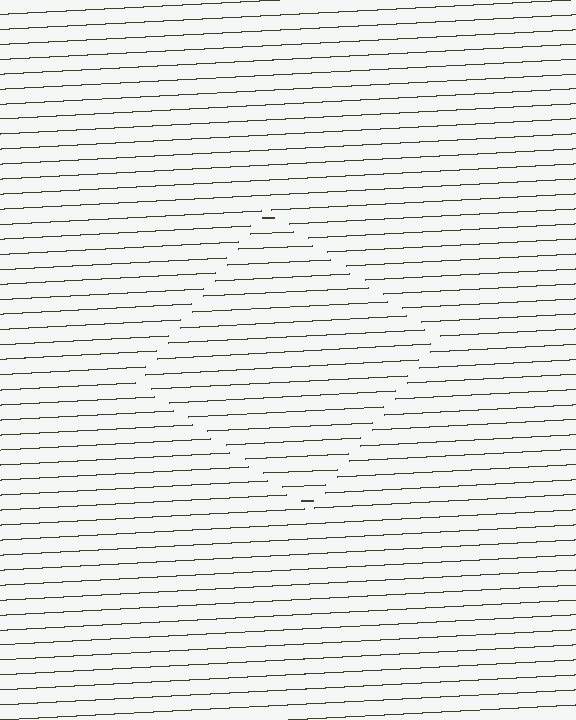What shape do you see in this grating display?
An illusory square. The interior of the shape contains the same grating, shifted by half a period — the contour is defined by the phase discontinuity where line-ends from the inner and outer gratings abut.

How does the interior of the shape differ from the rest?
The interior of the shape contains the same grating, shifted by half a period — the contour is defined by the phase discontinuity where line-ends from the inner and outer gratings abut.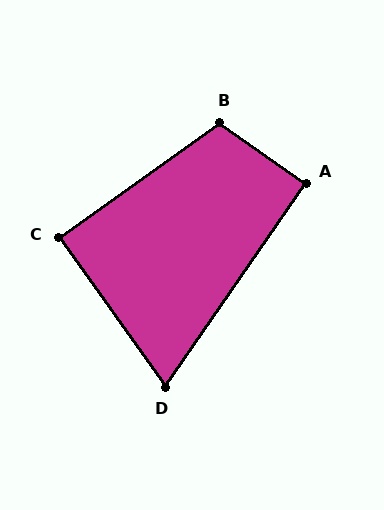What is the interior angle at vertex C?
Approximately 90 degrees (approximately right).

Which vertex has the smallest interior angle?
D, at approximately 70 degrees.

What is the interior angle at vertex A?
Approximately 90 degrees (approximately right).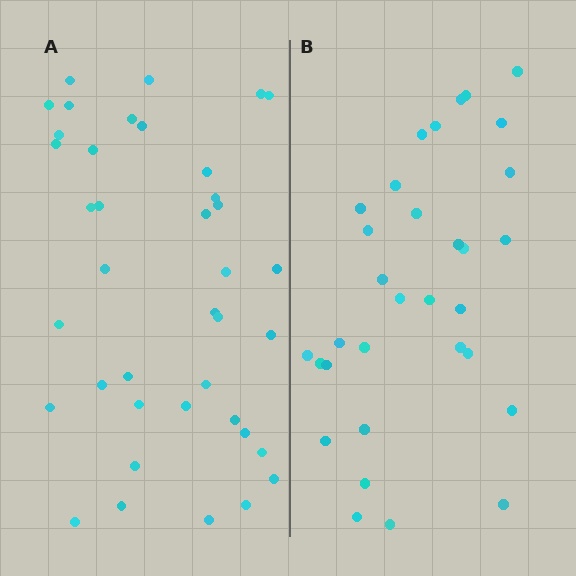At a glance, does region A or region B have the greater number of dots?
Region A (the left region) has more dots.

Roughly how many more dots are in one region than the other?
Region A has roughly 8 or so more dots than region B.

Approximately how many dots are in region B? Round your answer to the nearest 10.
About 30 dots. (The exact count is 32, which rounds to 30.)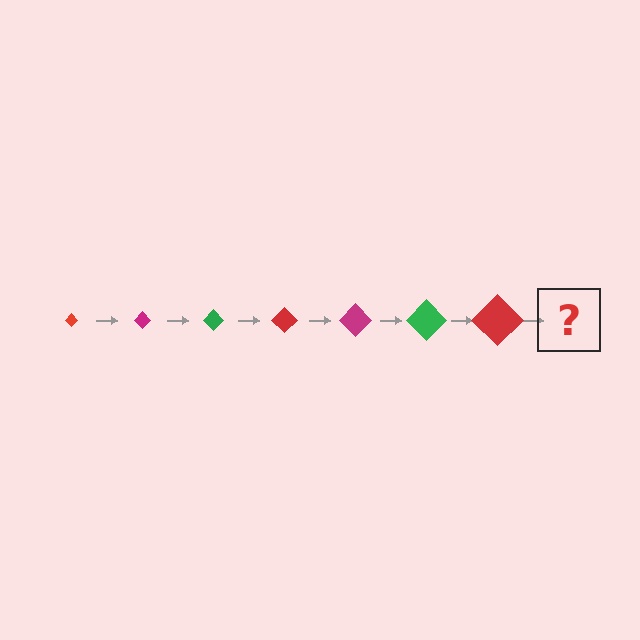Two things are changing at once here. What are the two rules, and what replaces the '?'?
The two rules are that the diamond grows larger each step and the color cycles through red, magenta, and green. The '?' should be a magenta diamond, larger than the previous one.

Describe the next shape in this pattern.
It should be a magenta diamond, larger than the previous one.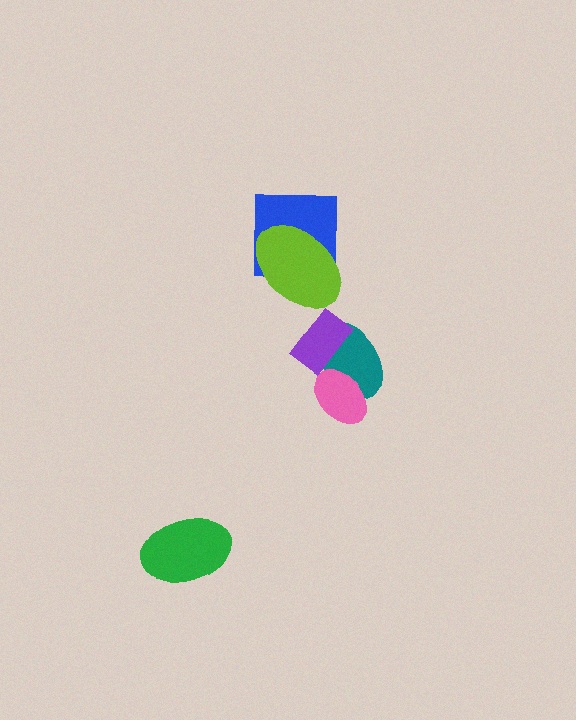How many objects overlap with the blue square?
1 object overlaps with the blue square.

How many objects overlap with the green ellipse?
0 objects overlap with the green ellipse.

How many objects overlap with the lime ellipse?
1 object overlaps with the lime ellipse.